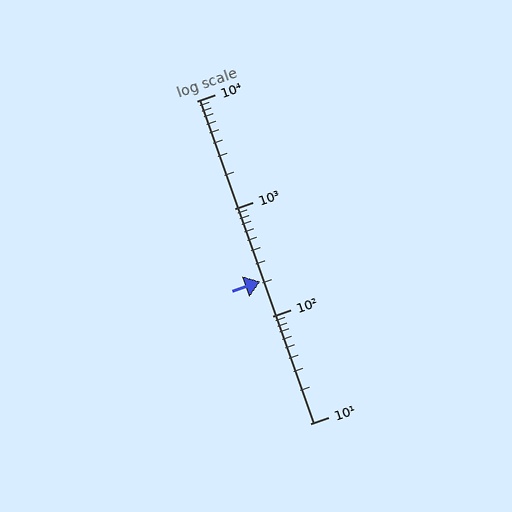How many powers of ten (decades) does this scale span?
The scale spans 3 decades, from 10 to 10000.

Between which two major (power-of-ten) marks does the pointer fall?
The pointer is between 100 and 1000.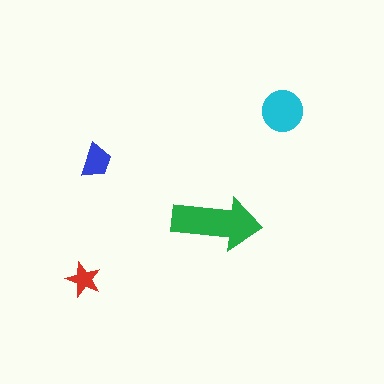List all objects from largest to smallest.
The green arrow, the cyan circle, the blue trapezoid, the red star.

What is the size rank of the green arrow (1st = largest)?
1st.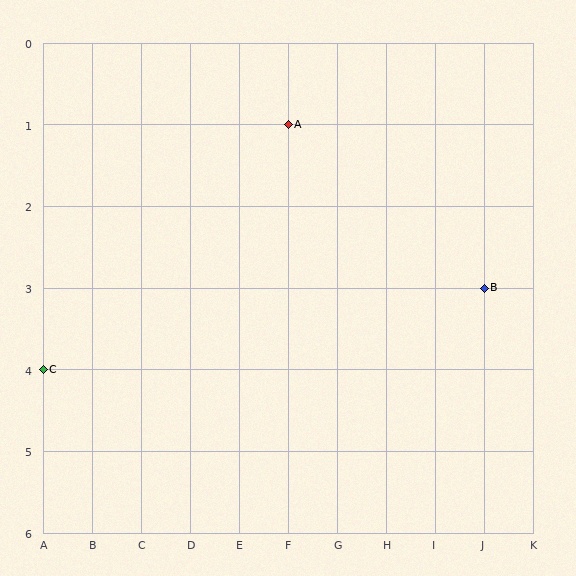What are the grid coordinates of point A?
Point A is at grid coordinates (F, 1).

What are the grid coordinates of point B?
Point B is at grid coordinates (J, 3).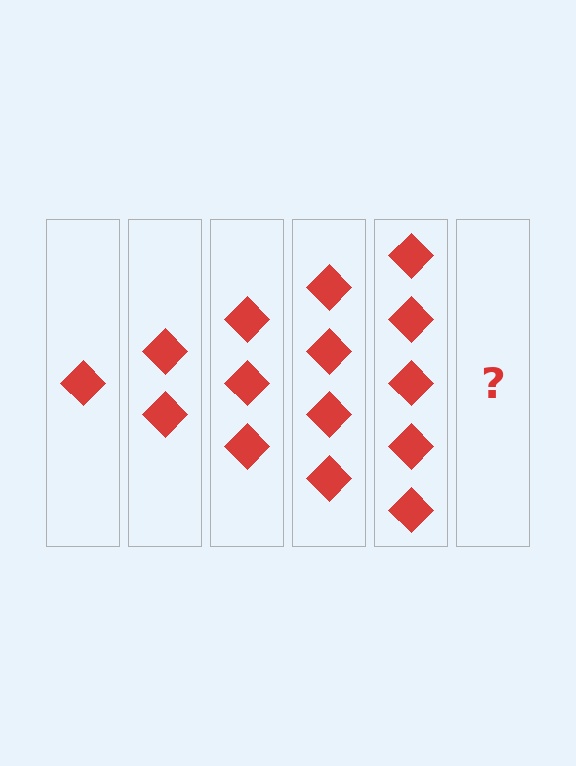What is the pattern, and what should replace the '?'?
The pattern is that each step adds one more diamond. The '?' should be 6 diamonds.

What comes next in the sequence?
The next element should be 6 diamonds.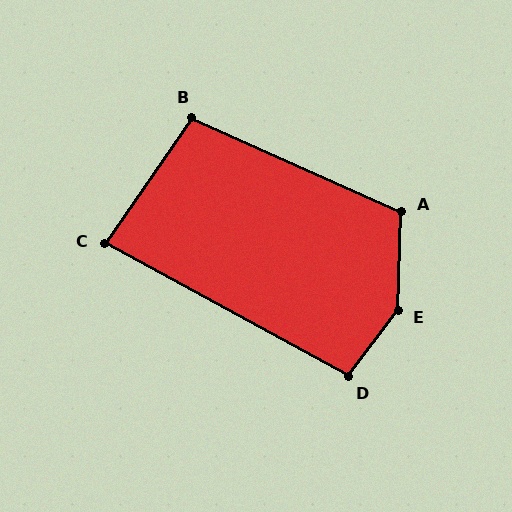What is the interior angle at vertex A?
Approximately 112 degrees (obtuse).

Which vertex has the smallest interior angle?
C, at approximately 84 degrees.